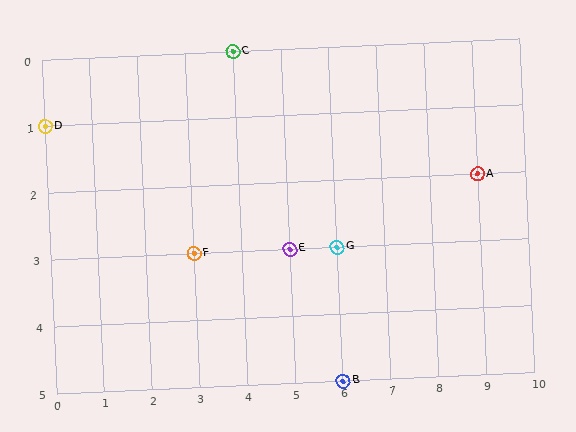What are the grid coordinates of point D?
Point D is at grid coordinates (0, 1).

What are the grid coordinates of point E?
Point E is at grid coordinates (5, 3).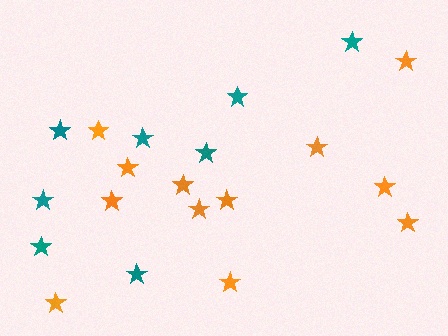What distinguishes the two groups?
There are 2 groups: one group of teal stars (8) and one group of orange stars (12).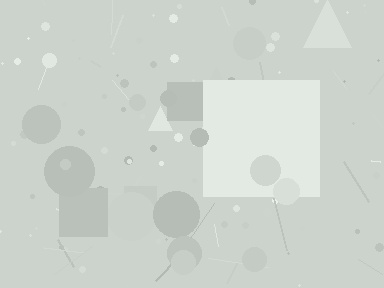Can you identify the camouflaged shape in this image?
The camouflaged shape is a square.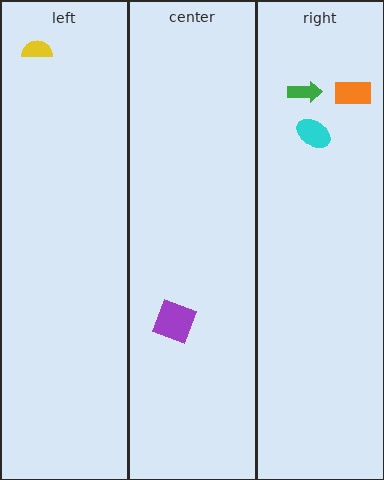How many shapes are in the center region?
1.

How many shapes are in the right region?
3.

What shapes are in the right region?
The green arrow, the cyan ellipse, the orange rectangle.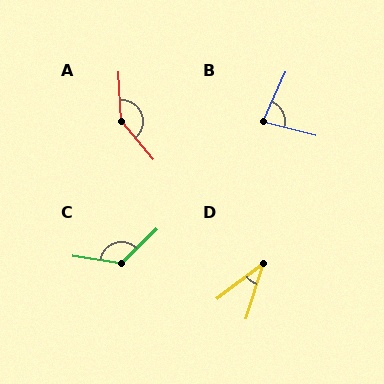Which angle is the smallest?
D, at approximately 35 degrees.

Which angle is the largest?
A, at approximately 142 degrees.